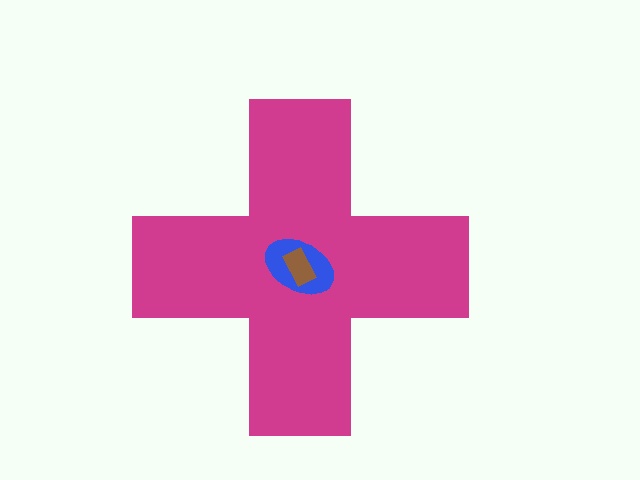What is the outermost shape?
The magenta cross.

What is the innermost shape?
The brown rectangle.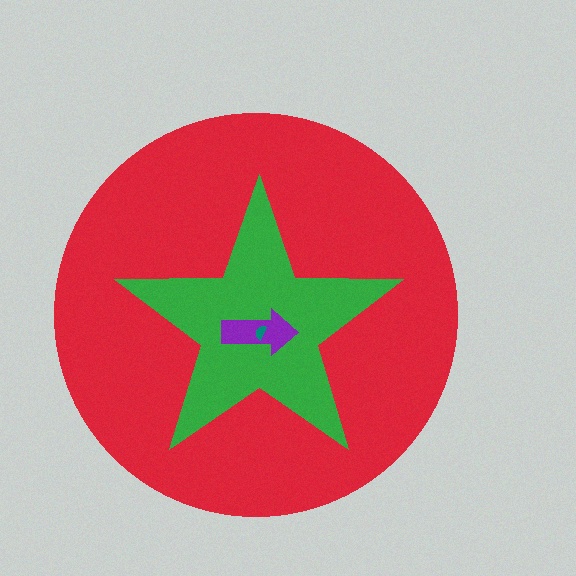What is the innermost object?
The teal semicircle.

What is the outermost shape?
The red circle.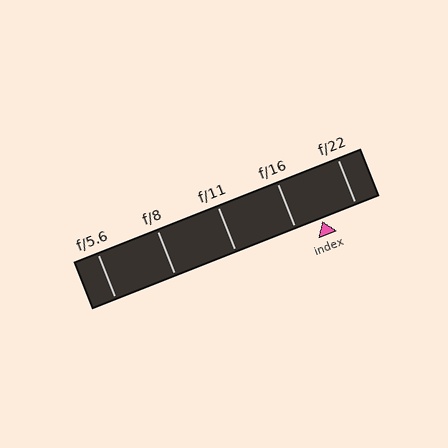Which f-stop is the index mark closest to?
The index mark is closest to f/16.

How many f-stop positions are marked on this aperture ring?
There are 5 f-stop positions marked.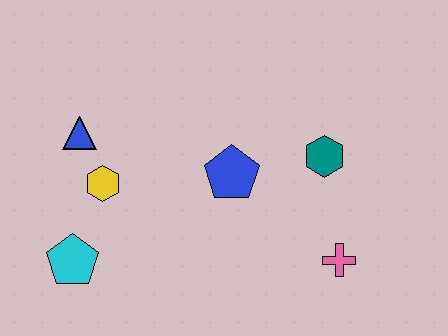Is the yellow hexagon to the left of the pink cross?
Yes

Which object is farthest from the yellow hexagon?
The pink cross is farthest from the yellow hexagon.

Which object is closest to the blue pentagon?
The teal hexagon is closest to the blue pentagon.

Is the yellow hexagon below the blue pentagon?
Yes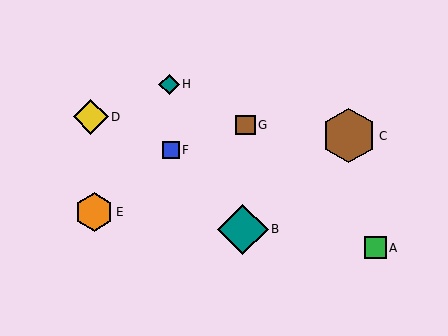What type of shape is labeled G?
Shape G is a brown square.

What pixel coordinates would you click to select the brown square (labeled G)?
Click at (246, 125) to select the brown square G.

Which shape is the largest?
The brown hexagon (labeled C) is the largest.